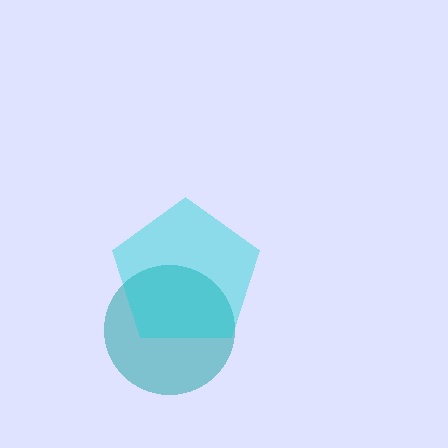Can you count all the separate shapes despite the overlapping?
Yes, there are 2 separate shapes.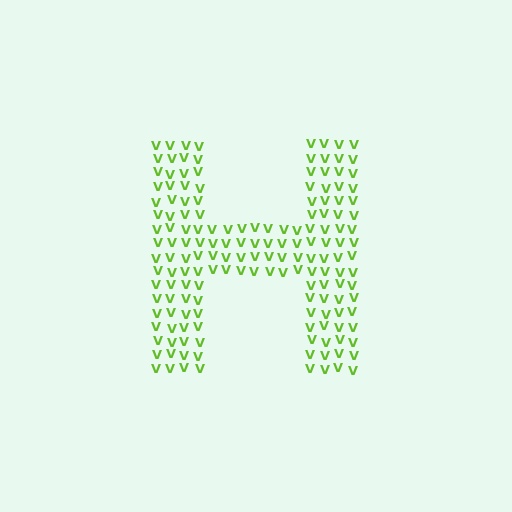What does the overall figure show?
The overall figure shows the letter H.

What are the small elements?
The small elements are letter V's.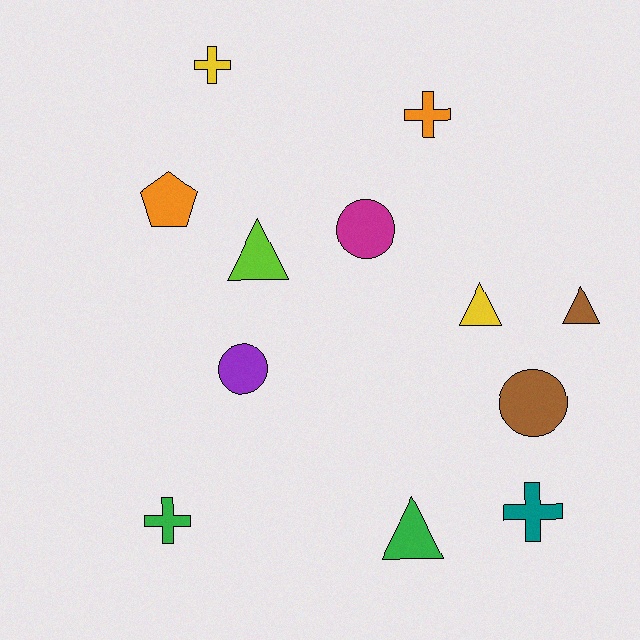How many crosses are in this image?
There are 4 crosses.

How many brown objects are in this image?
There are 2 brown objects.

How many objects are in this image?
There are 12 objects.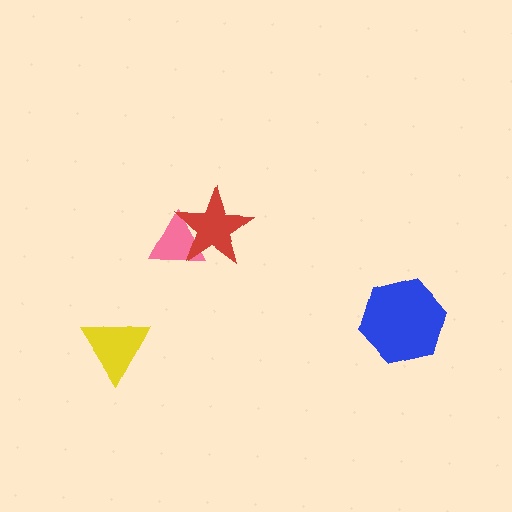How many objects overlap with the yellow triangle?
0 objects overlap with the yellow triangle.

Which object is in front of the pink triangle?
The red star is in front of the pink triangle.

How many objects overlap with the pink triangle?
1 object overlaps with the pink triangle.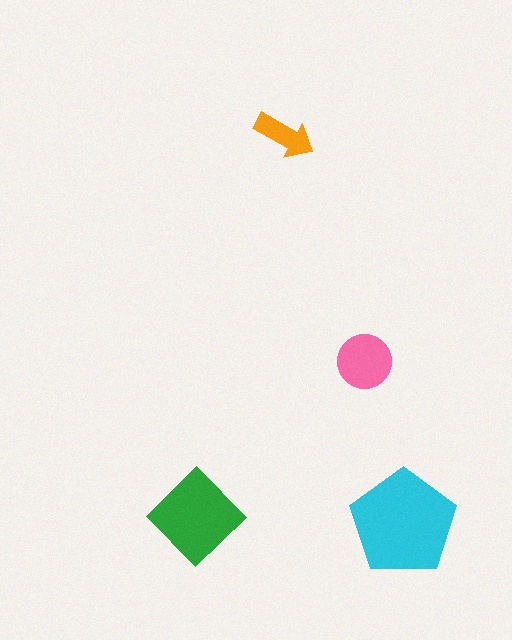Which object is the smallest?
The orange arrow.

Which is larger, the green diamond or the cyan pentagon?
The cyan pentagon.